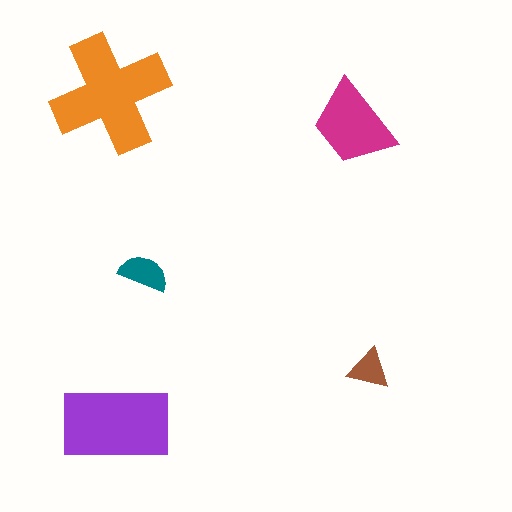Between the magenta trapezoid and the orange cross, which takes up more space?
The orange cross.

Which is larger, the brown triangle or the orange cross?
The orange cross.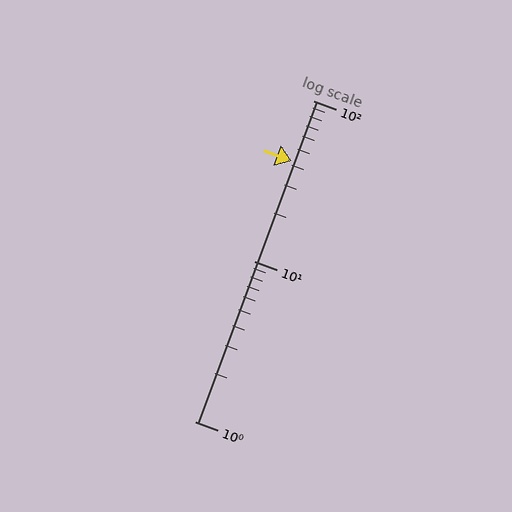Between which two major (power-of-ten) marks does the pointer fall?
The pointer is between 10 and 100.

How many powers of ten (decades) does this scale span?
The scale spans 2 decades, from 1 to 100.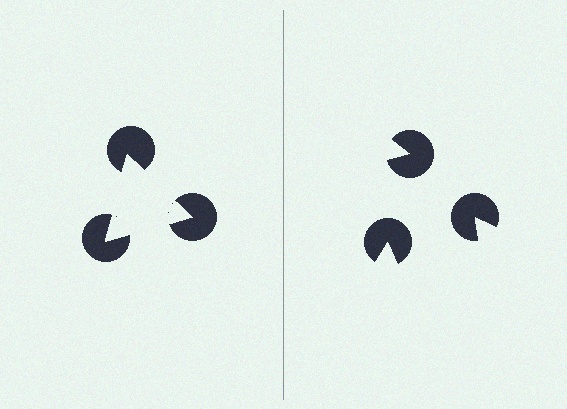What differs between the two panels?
The pac-man discs are positioned identically on both sides; only the wedge orientations differ. On the left they align to a triangle; on the right they are misaligned.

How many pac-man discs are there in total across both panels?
6 — 3 on each side.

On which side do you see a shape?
An illusory triangle appears on the left side. On the right side the wedge cuts are rotated, so no coherent shape forms.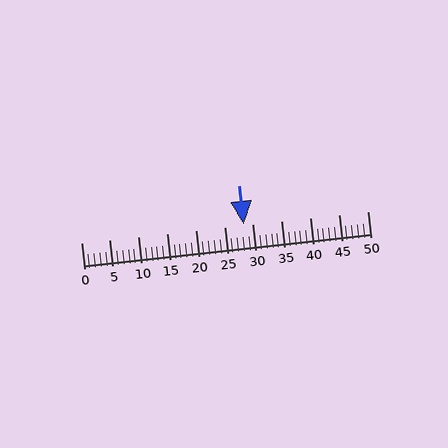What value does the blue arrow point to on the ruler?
The blue arrow points to approximately 28.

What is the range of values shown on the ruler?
The ruler shows values from 0 to 50.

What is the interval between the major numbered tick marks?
The major tick marks are spaced 5 units apart.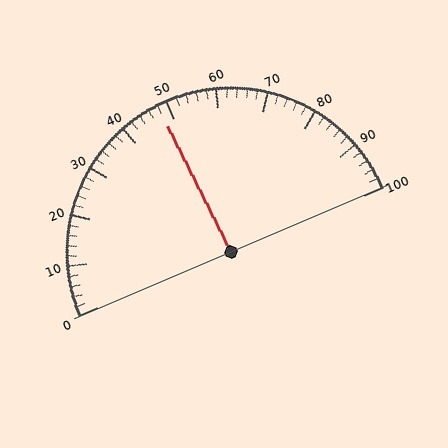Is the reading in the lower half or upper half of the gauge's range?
The reading is in the lower half of the range (0 to 100).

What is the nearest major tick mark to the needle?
The nearest major tick mark is 50.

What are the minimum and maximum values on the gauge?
The gauge ranges from 0 to 100.